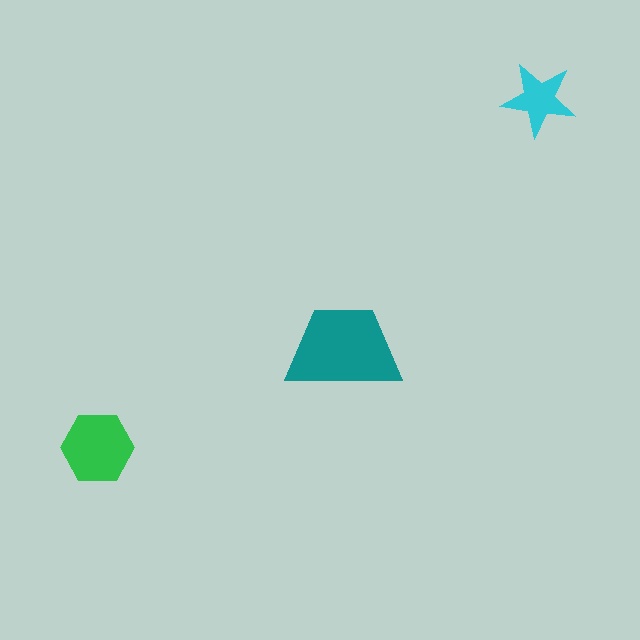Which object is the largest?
The teal trapezoid.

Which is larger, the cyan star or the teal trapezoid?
The teal trapezoid.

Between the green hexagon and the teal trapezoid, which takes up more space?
The teal trapezoid.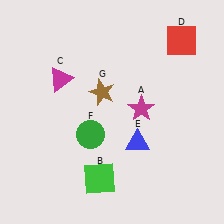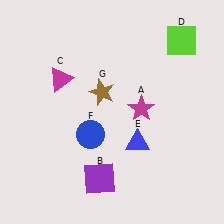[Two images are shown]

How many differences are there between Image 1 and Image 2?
There are 3 differences between the two images.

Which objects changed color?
B changed from green to purple. D changed from red to lime. F changed from green to blue.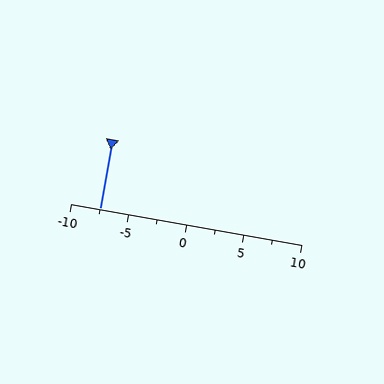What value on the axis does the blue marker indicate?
The marker indicates approximately -7.5.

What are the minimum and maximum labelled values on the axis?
The axis runs from -10 to 10.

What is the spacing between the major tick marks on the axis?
The major ticks are spaced 5 apart.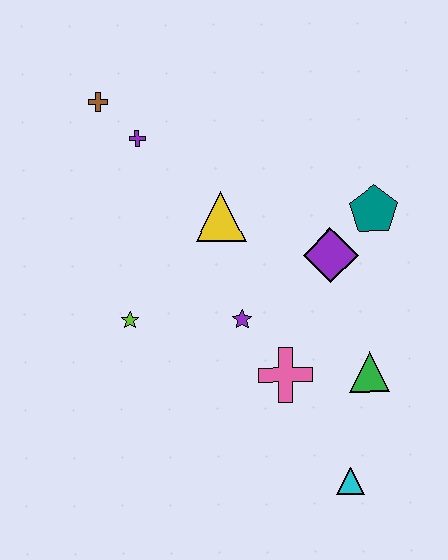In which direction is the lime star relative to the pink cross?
The lime star is to the left of the pink cross.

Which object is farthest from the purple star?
The brown cross is farthest from the purple star.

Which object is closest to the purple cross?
The brown cross is closest to the purple cross.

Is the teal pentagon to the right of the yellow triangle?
Yes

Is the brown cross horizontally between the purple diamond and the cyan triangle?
No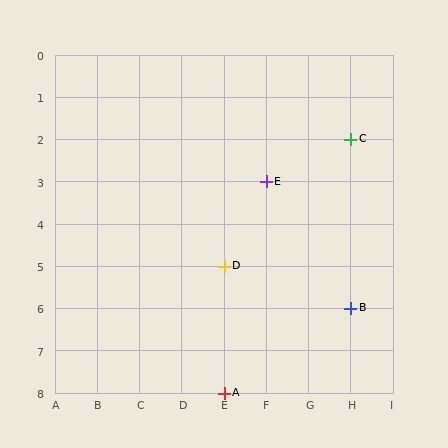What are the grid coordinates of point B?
Point B is at grid coordinates (H, 6).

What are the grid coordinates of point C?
Point C is at grid coordinates (H, 2).